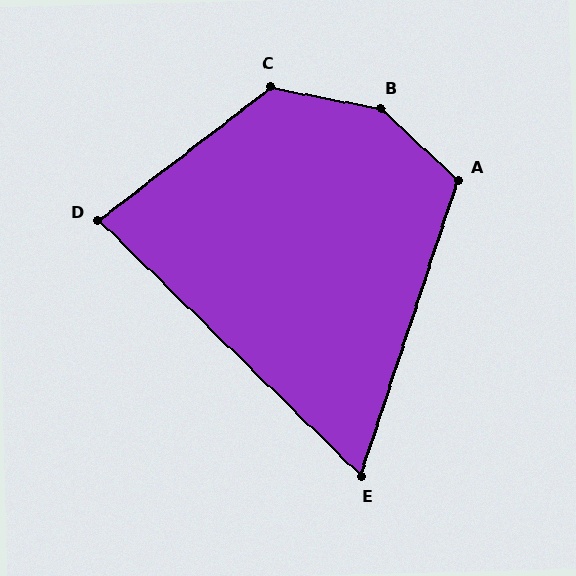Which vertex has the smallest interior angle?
E, at approximately 64 degrees.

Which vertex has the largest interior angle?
B, at approximately 149 degrees.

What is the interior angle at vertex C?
Approximately 131 degrees (obtuse).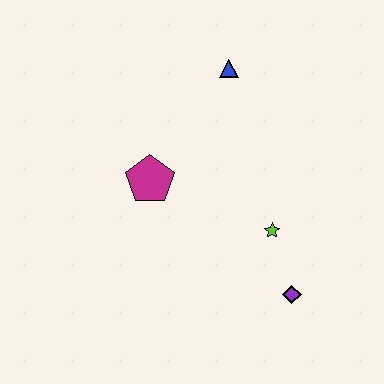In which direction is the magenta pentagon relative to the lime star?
The magenta pentagon is to the left of the lime star.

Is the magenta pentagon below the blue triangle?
Yes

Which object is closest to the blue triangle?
The magenta pentagon is closest to the blue triangle.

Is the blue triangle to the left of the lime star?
Yes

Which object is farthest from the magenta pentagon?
The purple diamond is farthest from the magenta pentagon.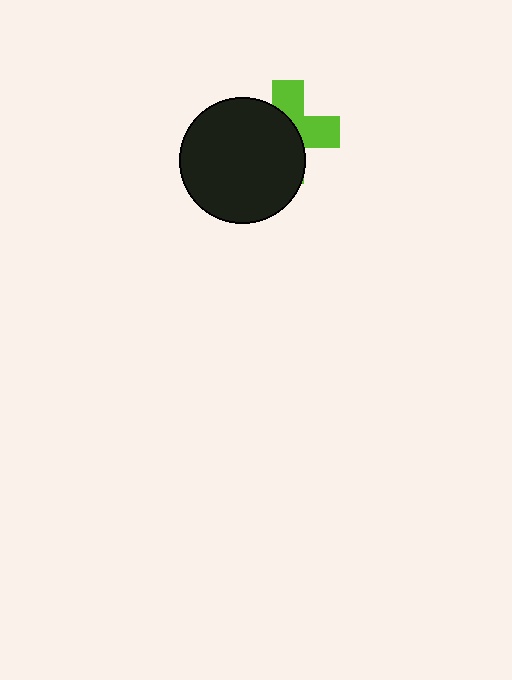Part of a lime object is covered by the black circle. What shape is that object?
It is a cross.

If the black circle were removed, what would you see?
You would see the complete lime cross.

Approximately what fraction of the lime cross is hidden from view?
Roughly 57% of the lime cross is hidden behind the black circle.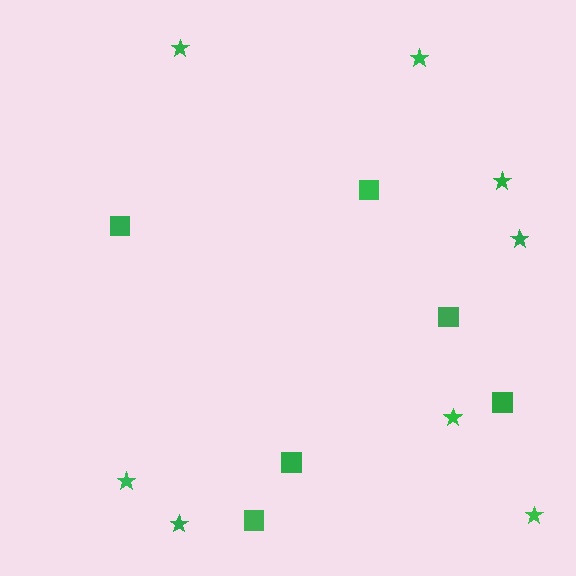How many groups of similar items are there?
There are 2 groups: one group of squares (6) and one group of stars (8).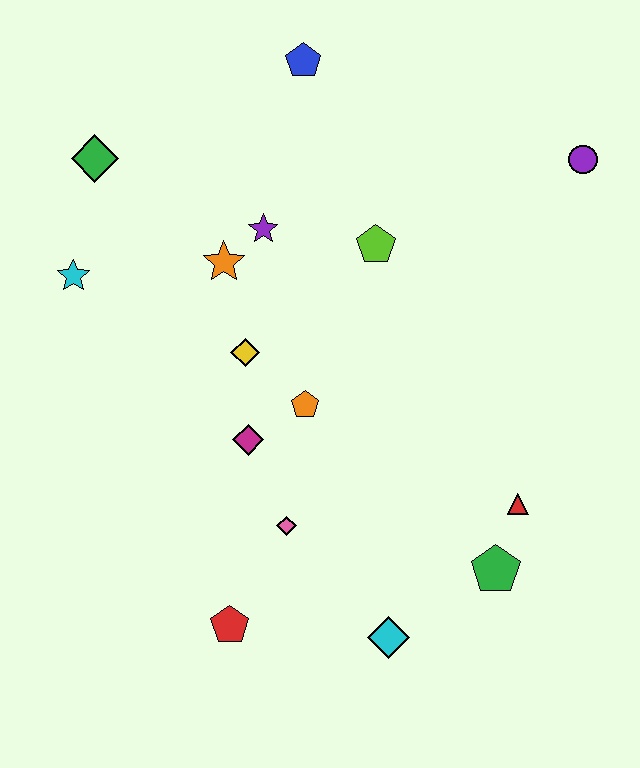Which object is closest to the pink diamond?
The magenta diamond is closest to the pink diamond.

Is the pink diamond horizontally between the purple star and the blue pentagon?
Yes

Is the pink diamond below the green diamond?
Yes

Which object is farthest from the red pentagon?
The purple circle is farthest from the red pentagon.